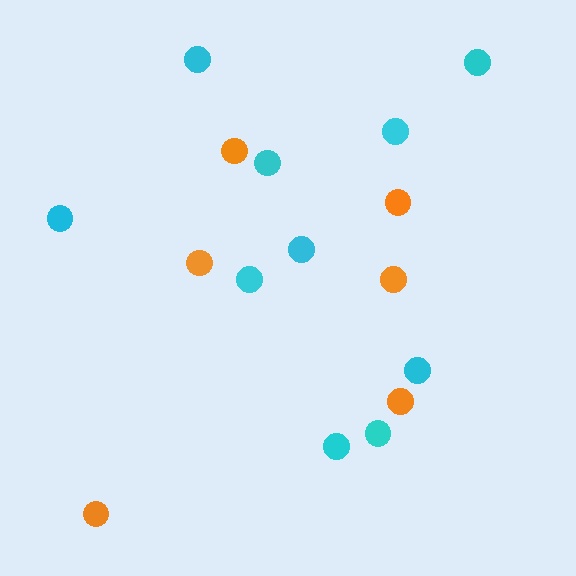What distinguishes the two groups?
There are 2 groups: one group of cyan circles (10) and one group of orange circles (6).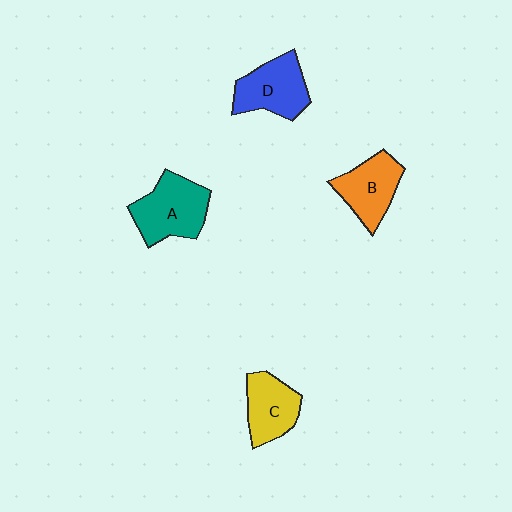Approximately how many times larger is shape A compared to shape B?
Approximately 1.2 times.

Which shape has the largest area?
Shape A (teal).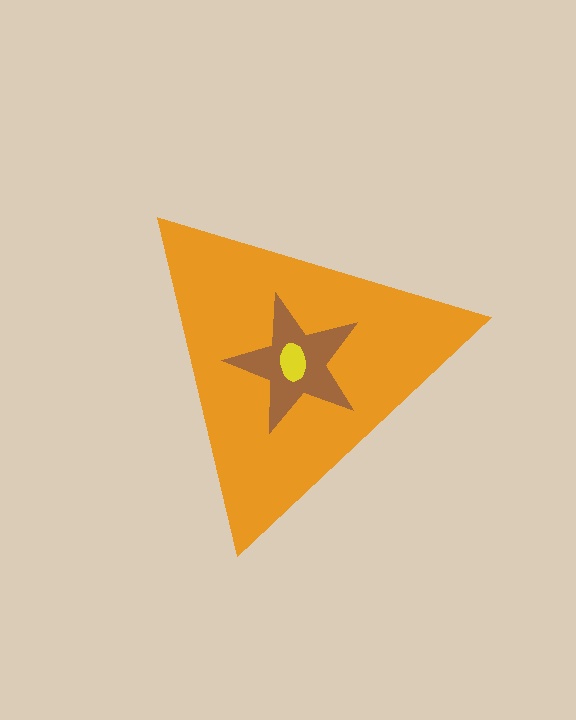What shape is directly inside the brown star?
The yellow ellipse.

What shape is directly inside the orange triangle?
The brown star.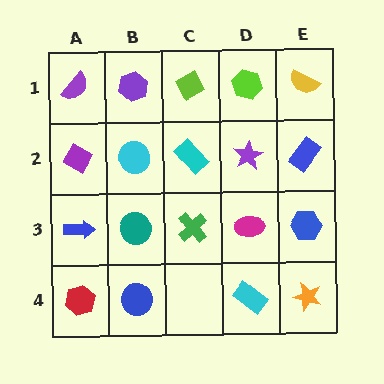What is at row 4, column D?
A cyan rectangle.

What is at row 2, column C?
A cyan rectangle.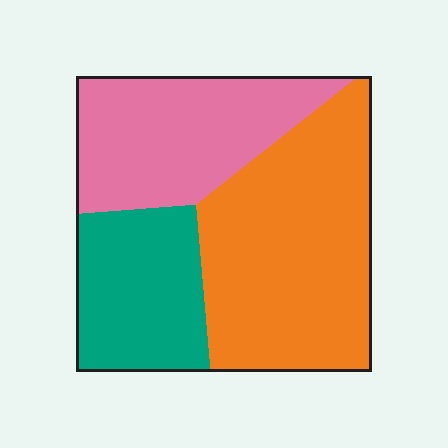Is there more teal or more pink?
Pink.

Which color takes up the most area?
Orange, at roughly 45%.